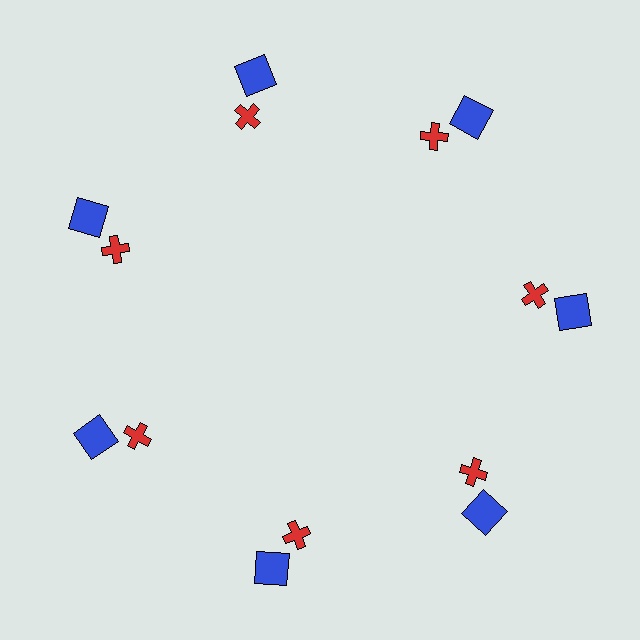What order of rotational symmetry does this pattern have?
This pattern has 7-fold rotational symmetry.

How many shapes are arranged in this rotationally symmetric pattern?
There are 14 shapes, arranged in 7 groups of 2.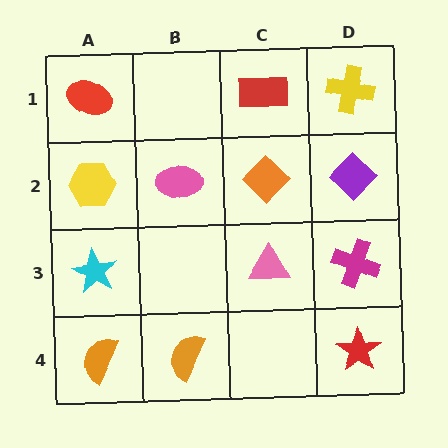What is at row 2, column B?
A pink ellipse.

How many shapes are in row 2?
4 shapes.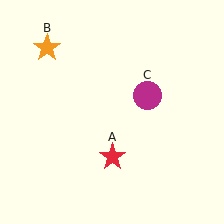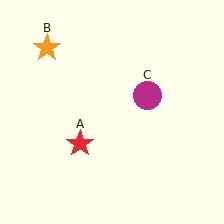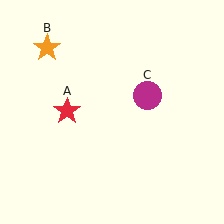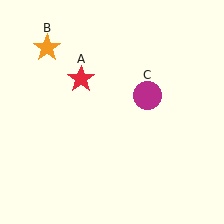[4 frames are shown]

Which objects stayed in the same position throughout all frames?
Orange star (object B) and magenta circle (object C) remained stationary.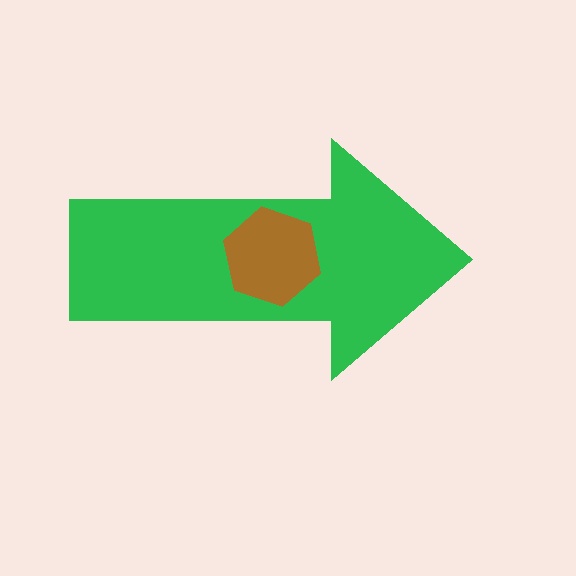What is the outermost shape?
The green arrow.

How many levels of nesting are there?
2.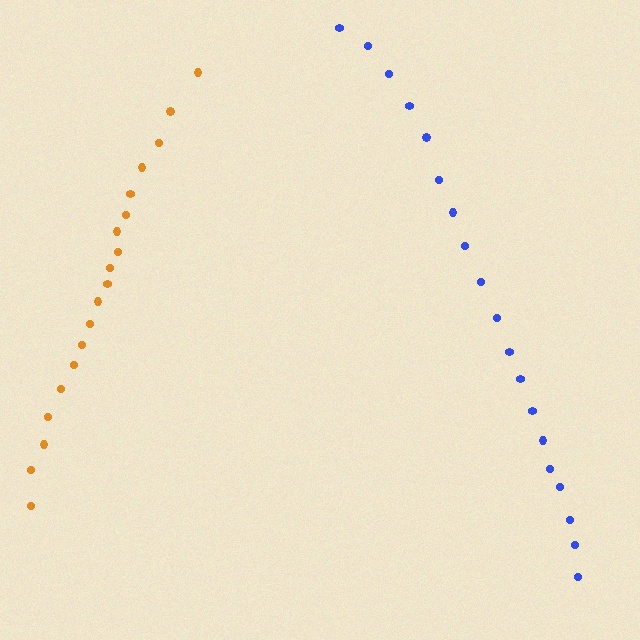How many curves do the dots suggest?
There are 2 distinct paths.